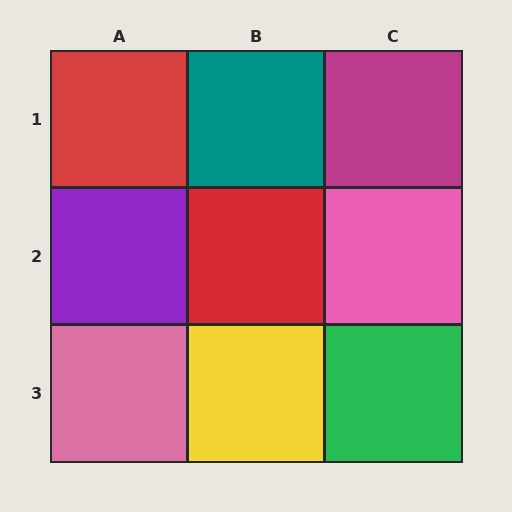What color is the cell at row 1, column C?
Magenta.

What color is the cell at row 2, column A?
Purple.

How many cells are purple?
1 cell is purple.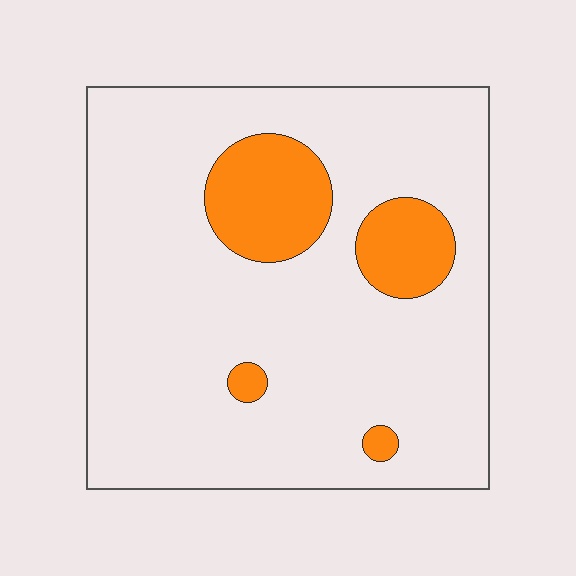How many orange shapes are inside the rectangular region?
4.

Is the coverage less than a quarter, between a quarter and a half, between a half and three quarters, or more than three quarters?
Less than a quarter.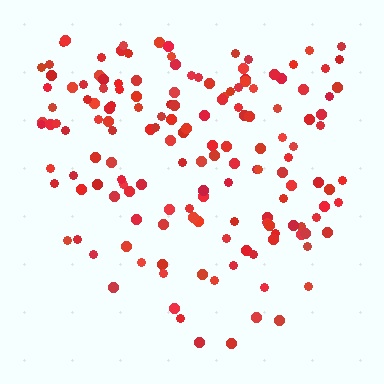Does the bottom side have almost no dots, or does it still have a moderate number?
Still a moderate number, just noticeably fewer than the top.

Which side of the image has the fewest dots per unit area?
The bottom.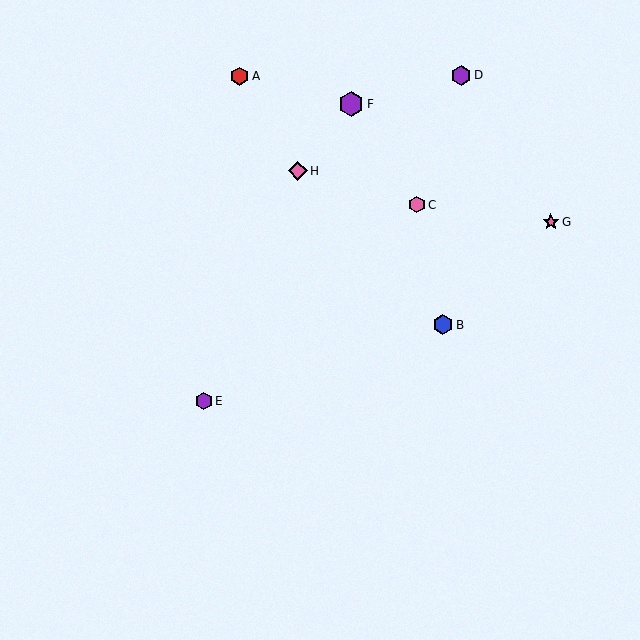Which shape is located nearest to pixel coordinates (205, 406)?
The purple hexagon (labeled E) at (204, 401) is nearest to that location.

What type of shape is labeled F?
Shape F is a purple hexagon.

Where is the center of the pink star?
The center of the pink star is at (551, 222).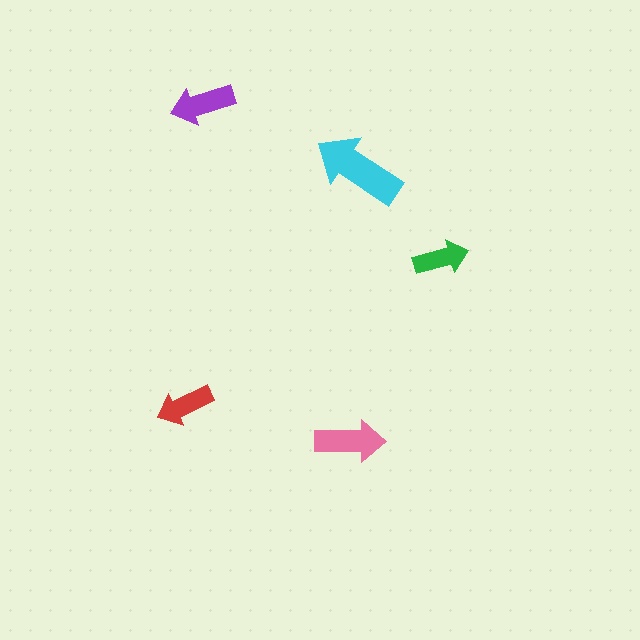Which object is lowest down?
The pink arrow is bottommost.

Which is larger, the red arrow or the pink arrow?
The pink one.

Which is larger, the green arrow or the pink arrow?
The pink one.